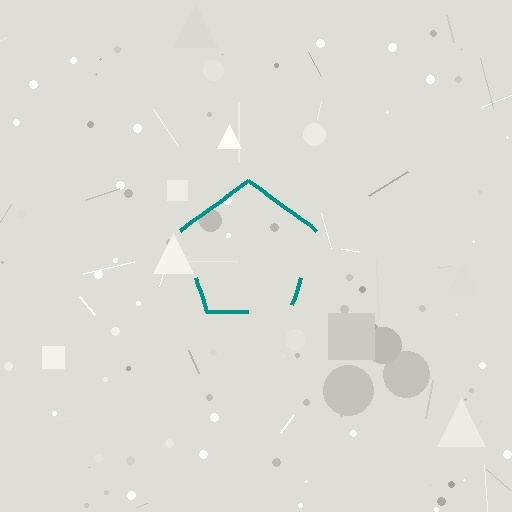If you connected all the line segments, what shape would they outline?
They would outline a pentagon.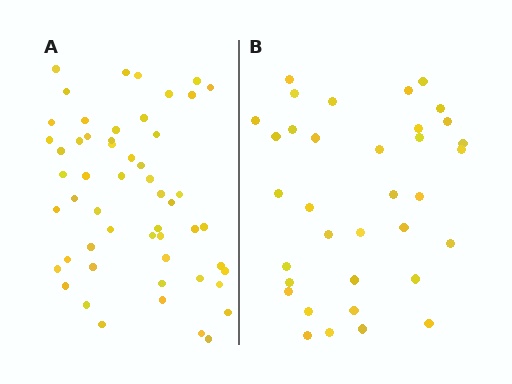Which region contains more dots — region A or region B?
Region A (the left region) has more dots.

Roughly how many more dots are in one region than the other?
Region A has approximately 20 more dots than region B.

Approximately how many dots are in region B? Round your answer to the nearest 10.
About 40 dots. (The exact count is 35, which rounds to 40.)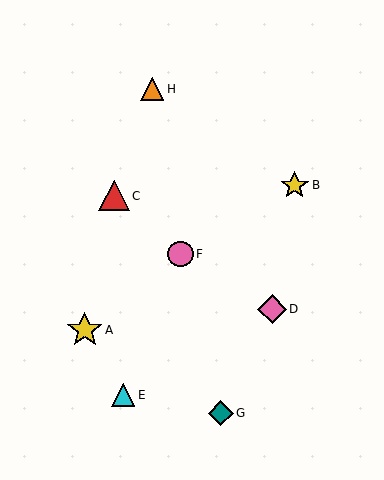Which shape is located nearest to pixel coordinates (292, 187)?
The yellow star (labeled B) at (295, 185) is nearest to that location.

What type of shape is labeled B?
Shape B is a yellow star.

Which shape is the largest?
The yellow star (labeled A) is the largest.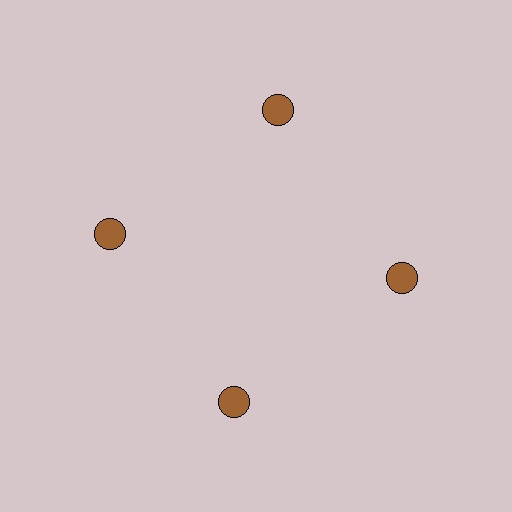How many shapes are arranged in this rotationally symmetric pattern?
There are 4 shapes, arranged in 4 groups of 1.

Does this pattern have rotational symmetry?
Yes, this pattern has 4-fold rotational symmetry. It looks the same after rotating 90 degrees around the center.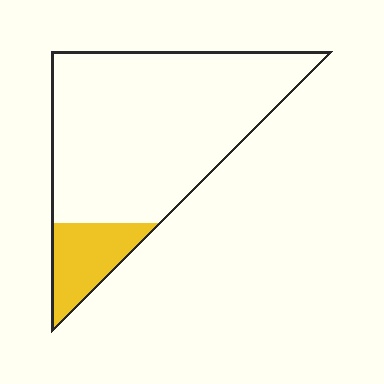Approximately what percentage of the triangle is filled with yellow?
Approximately 15%.